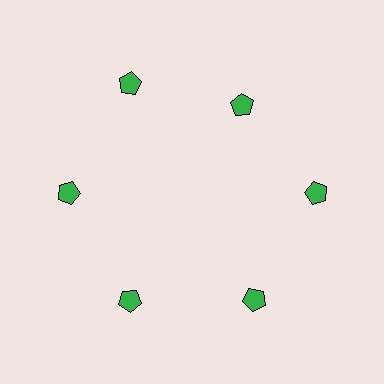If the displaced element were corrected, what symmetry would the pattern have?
It would have 6-fold rotational symmetry — the pattern would map onto itself every 60 degrees.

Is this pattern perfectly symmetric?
No. The 6 green pentagons are arranged in a ring, but one element near the 1 o'clock position is pulled inward toward the center, breaking the 6-fold rotational symmetry.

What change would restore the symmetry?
The symmetry would be restored by moving it outward, back onto the ring so that all 6 pentagons sit at equal angles and equal distance from the center.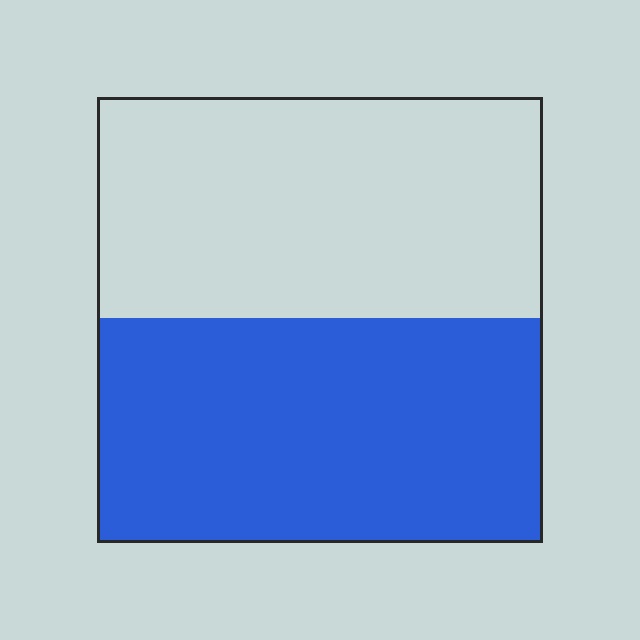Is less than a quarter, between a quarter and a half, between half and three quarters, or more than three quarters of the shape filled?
Between half and three quarters.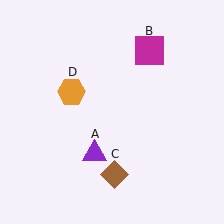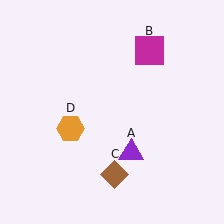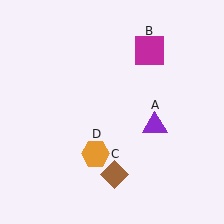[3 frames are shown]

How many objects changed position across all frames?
2 objects changed position: purple triangle (object A), orange hexagon (object D).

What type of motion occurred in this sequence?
The purple triangle (object A), orange hexagon (object D) rotated counterclockwise around the center of the scene.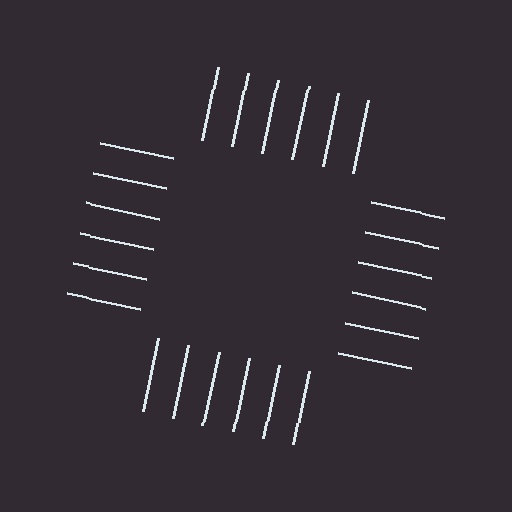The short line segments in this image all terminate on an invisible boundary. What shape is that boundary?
An illusory square — the line segments terminate on its edges but no continuous stroke is drawn.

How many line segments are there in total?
24 — 6 along each of the 4 edges.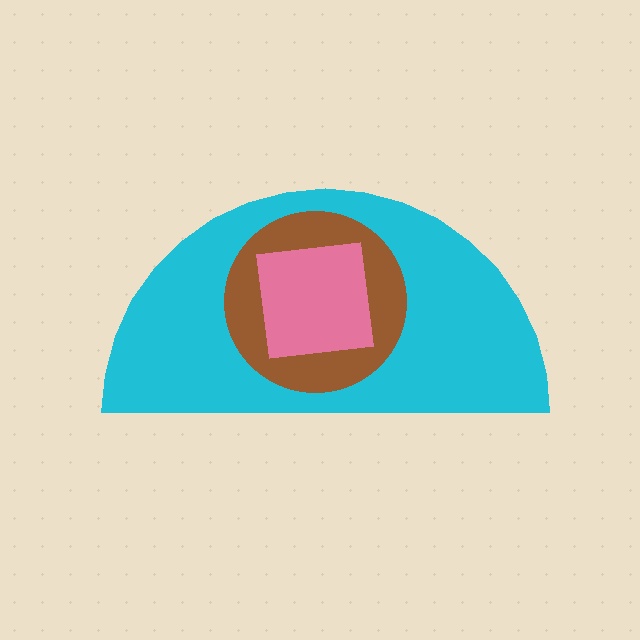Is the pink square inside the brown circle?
Yes.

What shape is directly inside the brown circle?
The pink square.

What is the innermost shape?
The pink square.